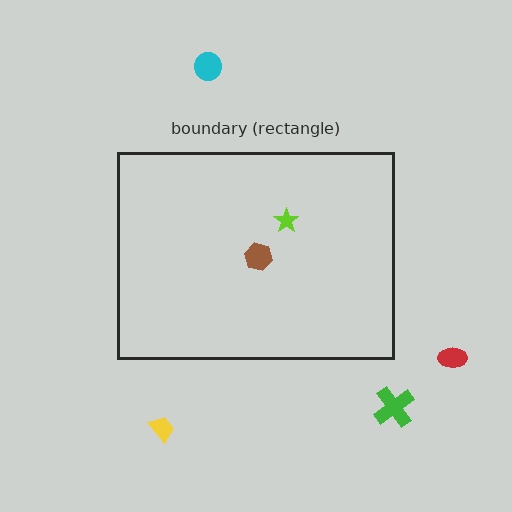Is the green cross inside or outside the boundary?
Outside.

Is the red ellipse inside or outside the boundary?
Outside.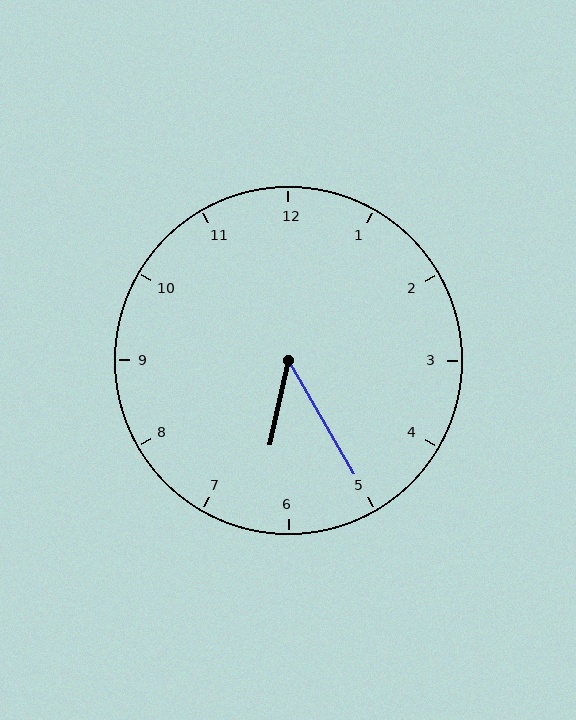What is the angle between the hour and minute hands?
Approximately 42 degrees.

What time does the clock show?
6:25.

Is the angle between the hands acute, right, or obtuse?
It is acute.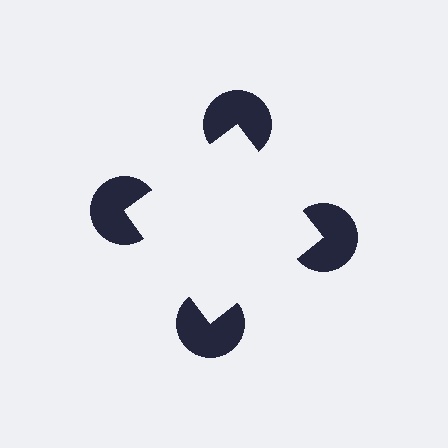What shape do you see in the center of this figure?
An illusory square — its edges are inferred from the aligned wedge cuts in the pac-man discs, not physically drawn.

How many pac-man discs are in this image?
There are 4 — one at each vertex of the illusory square.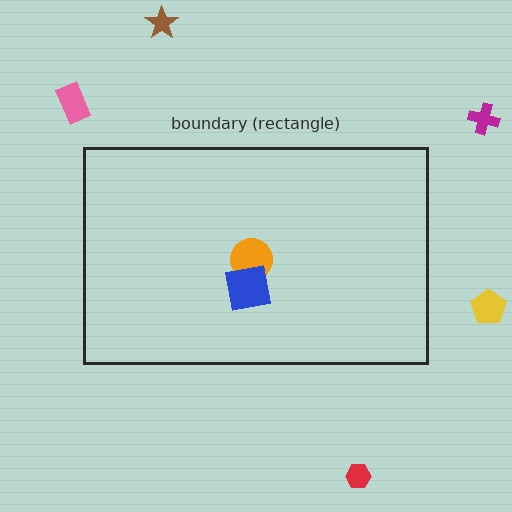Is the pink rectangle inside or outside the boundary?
Outside.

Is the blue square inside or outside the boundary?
Inside.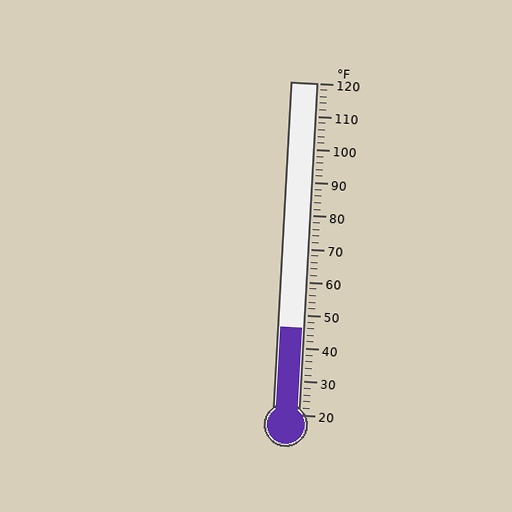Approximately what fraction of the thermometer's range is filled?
The thermometer is filled to approximately 25% of its range.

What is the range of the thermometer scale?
The thermometer scale ranges from 20°F to 120°F.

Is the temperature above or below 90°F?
The temperature is below 90°F.